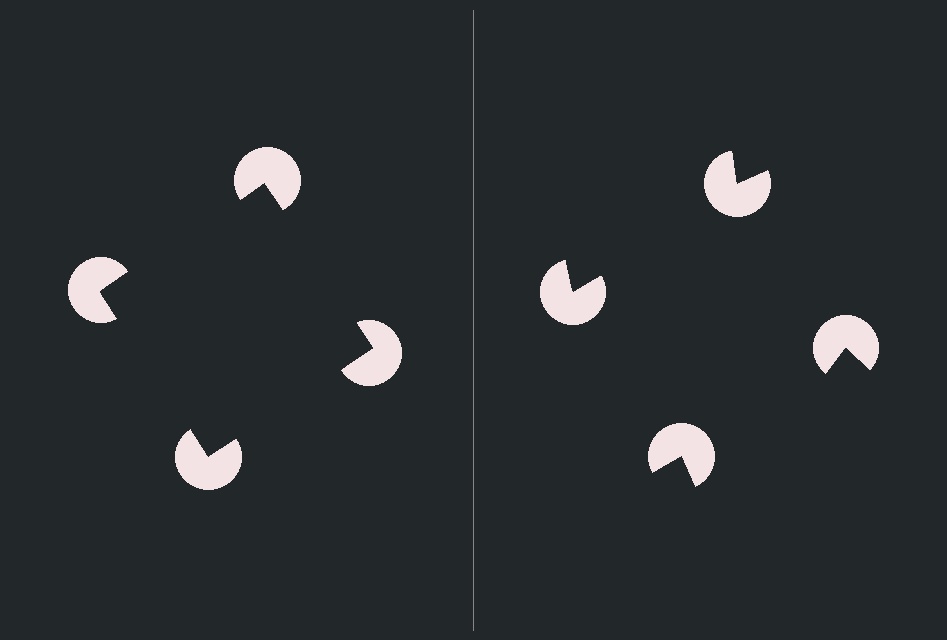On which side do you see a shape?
An illusory square appears on the left side. On the right side the wedge cuts are rotated, so no coherent shape forms.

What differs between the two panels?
The pac-man discs are positioned identically on both sides; only the wedge orientations differ. On the left they align to a square; on the right they are misaligned.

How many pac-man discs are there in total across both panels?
8 — 4 on each side.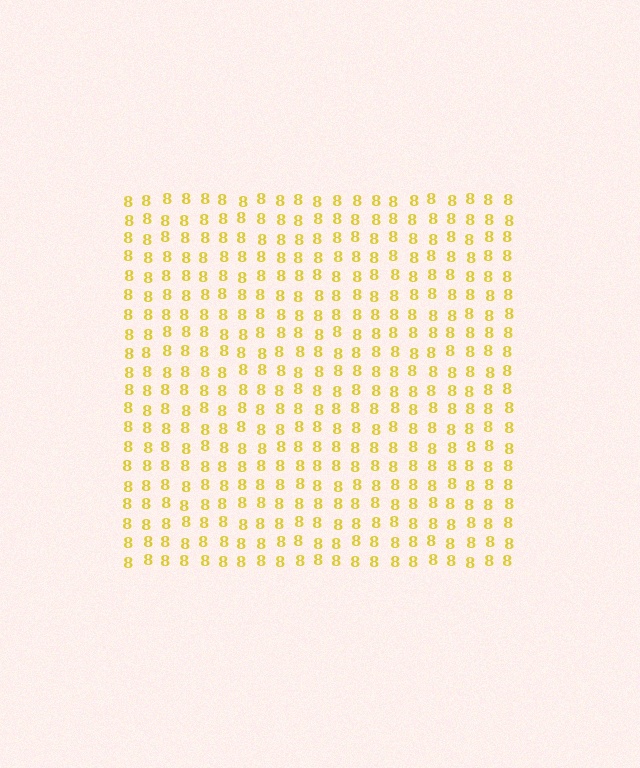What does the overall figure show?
The overall figure shows a square.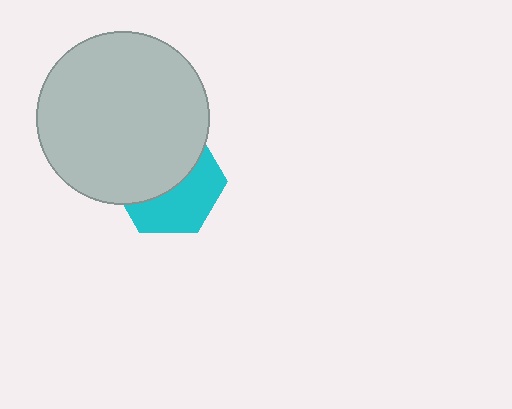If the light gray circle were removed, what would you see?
You would see the complete cyan hexagon.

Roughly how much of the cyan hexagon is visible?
About half of it is visible (roughly 46%).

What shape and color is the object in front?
The object in front is a light gray circle.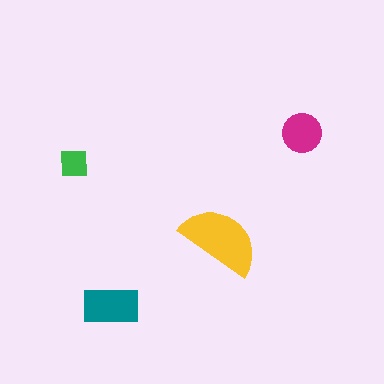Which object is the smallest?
The green square.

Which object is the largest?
The yellow semicircle.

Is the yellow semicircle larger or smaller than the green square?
Larger.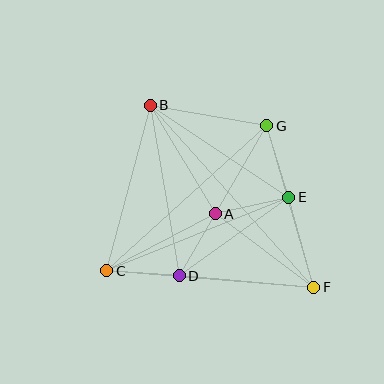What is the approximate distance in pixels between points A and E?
The distance between A and E is approximately 75 pixels.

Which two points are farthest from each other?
Points B and F are farthest from each other.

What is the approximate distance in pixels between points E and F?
The distance between E and F is approximately 93 pixels.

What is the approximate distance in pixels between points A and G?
The distance between A and G is approximately 102 pixels.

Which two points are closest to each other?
Points A and D are closest to each other.